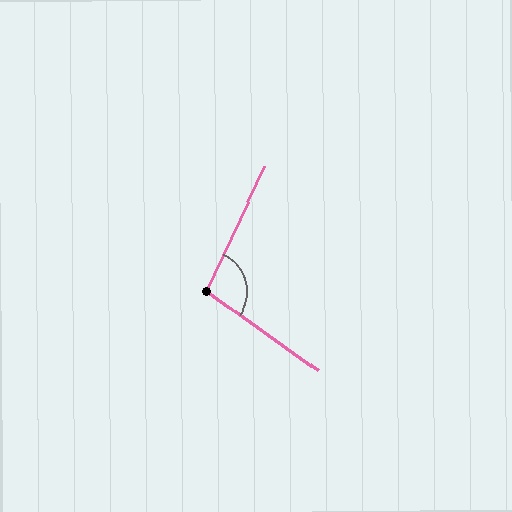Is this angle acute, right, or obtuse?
It is obtuse.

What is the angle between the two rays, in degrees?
Approximately 100 degrees.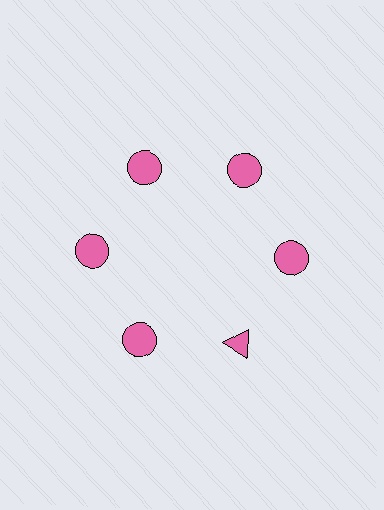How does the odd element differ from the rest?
It has a different shape: triangle instead of circle.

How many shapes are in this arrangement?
There are 6 shapes arranged in a ring pattern.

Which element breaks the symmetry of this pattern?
The pink triangle at roughly the 5 o'clock position breaks the symmetry. All other shapes are pink circles.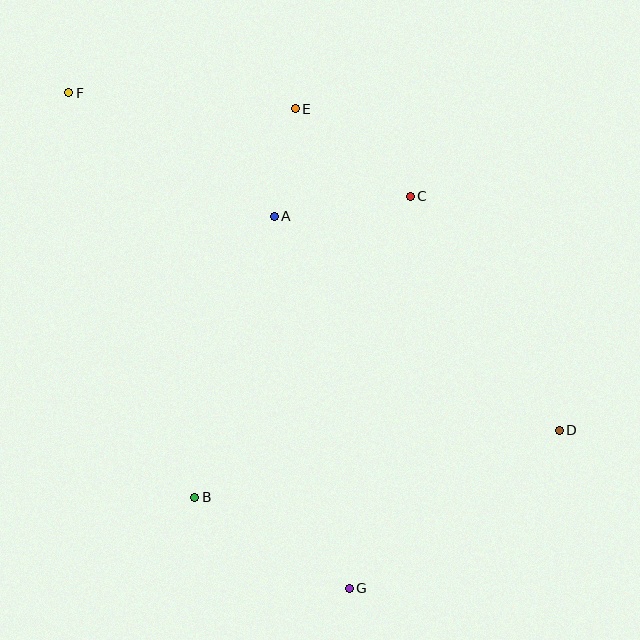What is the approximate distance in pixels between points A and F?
The distance between A and F is approximately 240 pixels.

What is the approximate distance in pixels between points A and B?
The distance between A and B is approximately 292 pixels.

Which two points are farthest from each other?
Points D and F are farthest from each other.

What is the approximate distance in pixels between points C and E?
The distance between C and E is approximately 144 pixels.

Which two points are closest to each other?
Points A and E are closest to each other.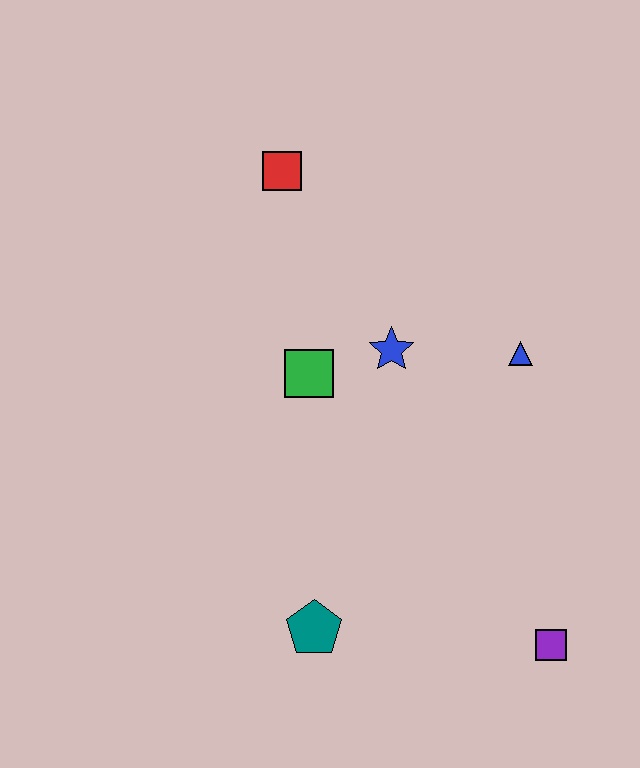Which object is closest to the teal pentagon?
The purple square is closest to the teal pentagon.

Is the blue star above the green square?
Yes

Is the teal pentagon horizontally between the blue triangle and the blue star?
No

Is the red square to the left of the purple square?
Yes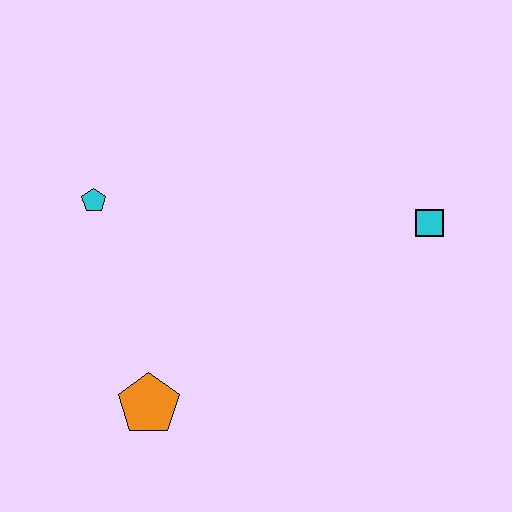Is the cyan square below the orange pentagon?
No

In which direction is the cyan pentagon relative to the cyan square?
The cyan pentagon is to the left of the cyan square.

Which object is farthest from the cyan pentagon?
The cyan square is farthest from the cyan pentagon.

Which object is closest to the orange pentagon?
The cyan pentagon is closest to the orange pentagon.